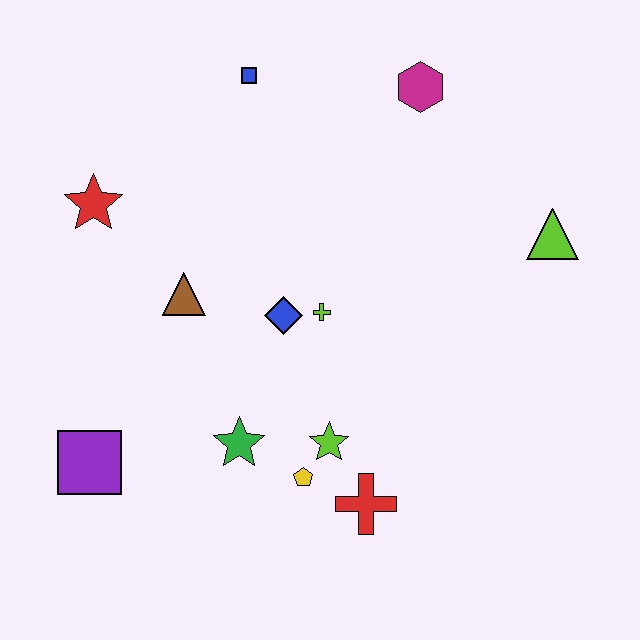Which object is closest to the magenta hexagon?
The blue square is closest to the magenta hexagon.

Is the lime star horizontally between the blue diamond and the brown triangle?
No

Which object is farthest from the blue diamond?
The lime triangle is farthest from the blue diamond.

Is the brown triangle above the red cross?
Yes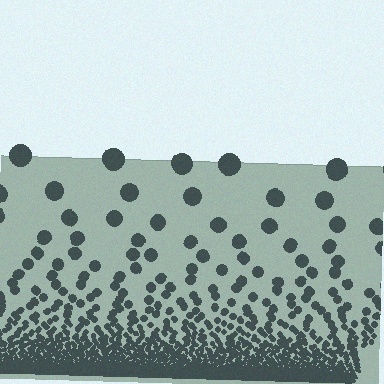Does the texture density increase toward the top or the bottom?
Density increases toward the bottom.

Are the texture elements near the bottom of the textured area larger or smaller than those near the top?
Smaller. The gradient is inverted — elements near the bottom are smaller and denser.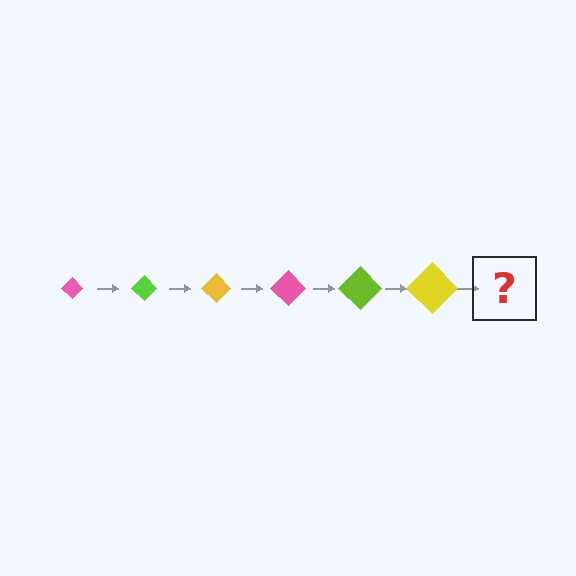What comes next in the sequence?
The next element should be a pink diamond, larger than the previous one.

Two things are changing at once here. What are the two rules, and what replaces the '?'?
The two rules are that the diamond grows larger each step and the color cycles through pink, lime, and yellow. The '?' should be a pink diamond, larger than the previous one.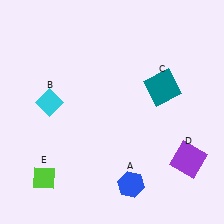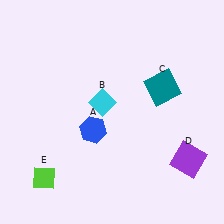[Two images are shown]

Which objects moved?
The objects that moved are: the blue hexagon (A), the cyan diamond (B).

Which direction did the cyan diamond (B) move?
The cyan diamond (B) moved right.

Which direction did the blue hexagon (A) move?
The blue hexagon (A) moved up.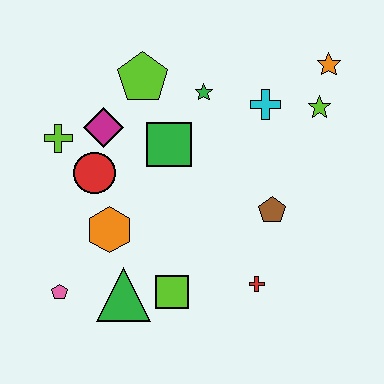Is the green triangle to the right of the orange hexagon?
Yes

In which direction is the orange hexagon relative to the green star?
The orange hexagon is below the green star.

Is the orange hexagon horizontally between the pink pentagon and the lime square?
Yes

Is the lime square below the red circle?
Yes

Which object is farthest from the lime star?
The pink pentagon is farthest from the lime star.